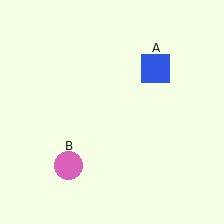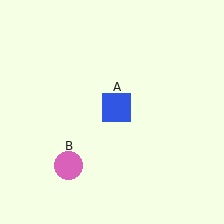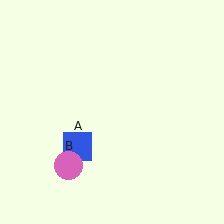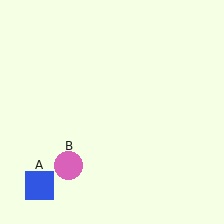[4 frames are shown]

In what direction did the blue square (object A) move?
The blue square (object A) moved down and to the left.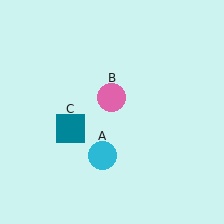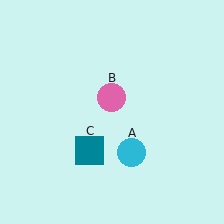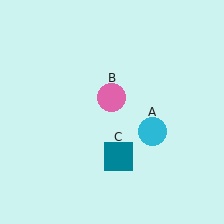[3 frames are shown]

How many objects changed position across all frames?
2 objects changed position: cyan circle (object A), teal square (object C).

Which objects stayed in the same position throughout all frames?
Pink circle (object B) remained stationary.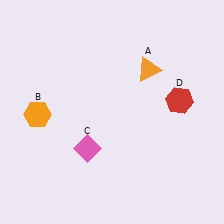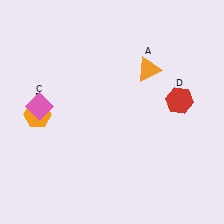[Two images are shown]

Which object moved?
The pink diamond (C) moved left.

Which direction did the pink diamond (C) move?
The pink diamond (C) moved left.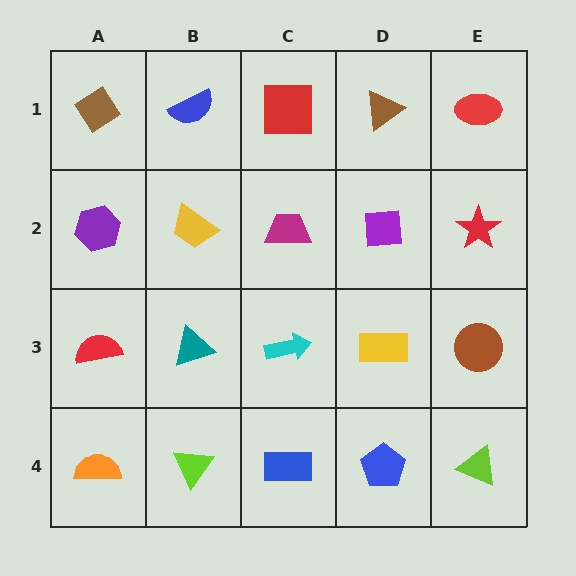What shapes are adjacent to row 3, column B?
A yellow trapezoid (row 2, column B), a lime triangle (row 4, column B), a red semicircle (row 3, column A), a cyan arrow (row 3, column C).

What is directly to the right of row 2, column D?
A red star.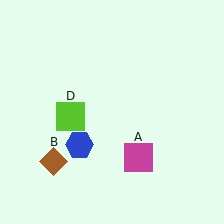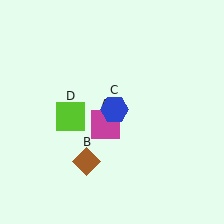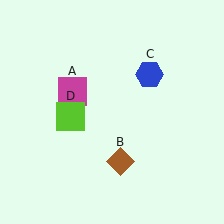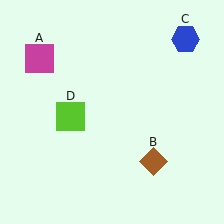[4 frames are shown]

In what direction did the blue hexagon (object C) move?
The blue hexagon (object C) moved up and to the right.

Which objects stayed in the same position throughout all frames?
Lime square (object D) remained stationary.